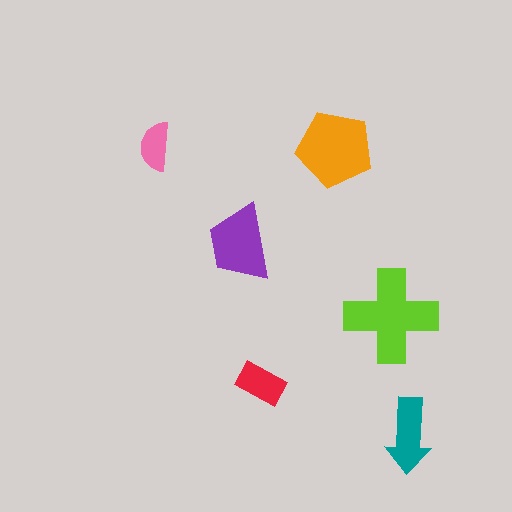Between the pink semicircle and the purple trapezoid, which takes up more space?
The purple trapezoid.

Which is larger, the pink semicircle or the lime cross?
The lime cross.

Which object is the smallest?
The pink semicircle.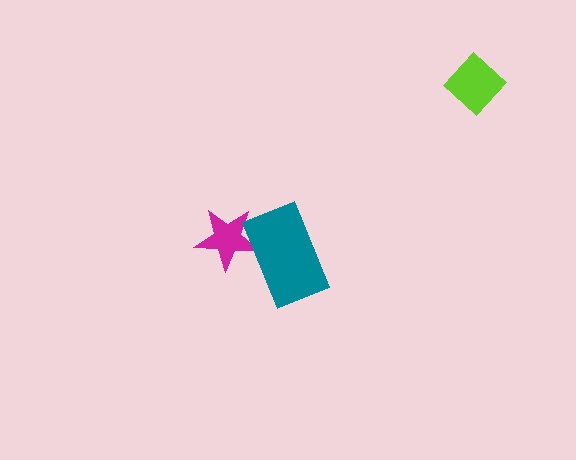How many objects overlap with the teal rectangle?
1 object overlaps with the teal rectangle.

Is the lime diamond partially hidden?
No, no other shape covers it.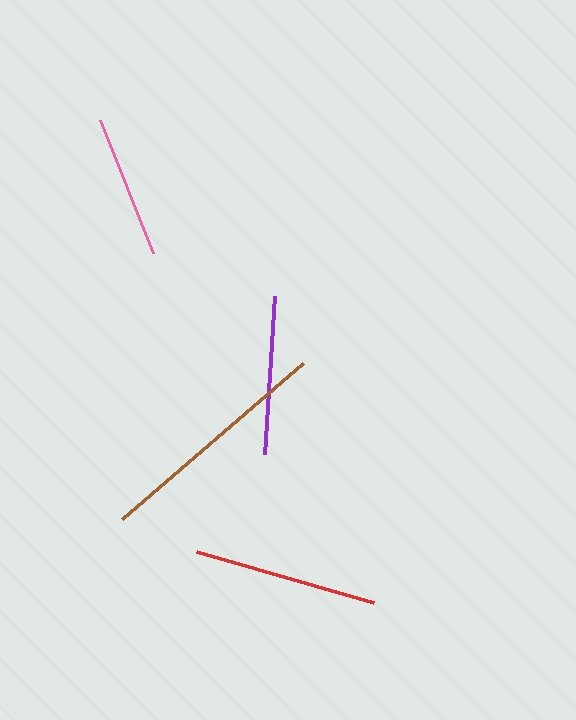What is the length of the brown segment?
The brown segment is approximately 238 pixels long.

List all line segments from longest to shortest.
From longest to shortest: brown, red, purple, pink.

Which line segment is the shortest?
The pink line is the shortest at approximately 143 pixels.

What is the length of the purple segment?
The purple segment is approximately 159 pixels long.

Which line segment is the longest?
The brown line is the longest at approximately 238 pixels.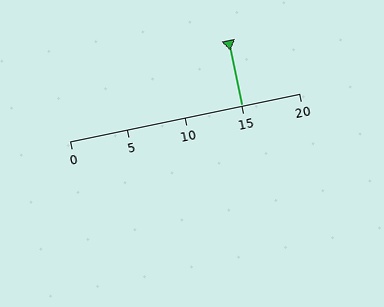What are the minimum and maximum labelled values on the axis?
The axis runs from 0 to 20.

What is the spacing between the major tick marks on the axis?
The major ticks are spaced 5 apart.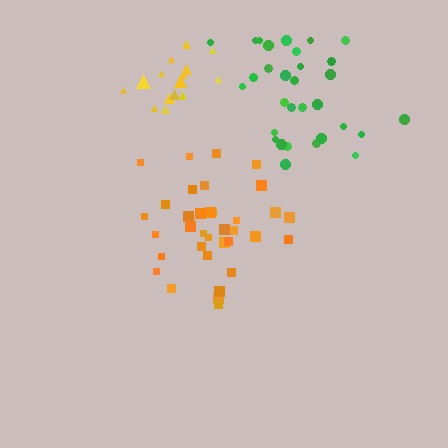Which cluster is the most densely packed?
Orange.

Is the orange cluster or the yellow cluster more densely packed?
Orange.